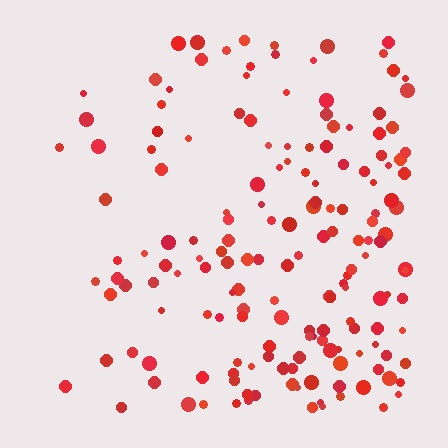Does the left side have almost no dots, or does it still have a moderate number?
Still a moderate number, just noticeably fewer than the right.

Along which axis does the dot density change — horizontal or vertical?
Horizontal.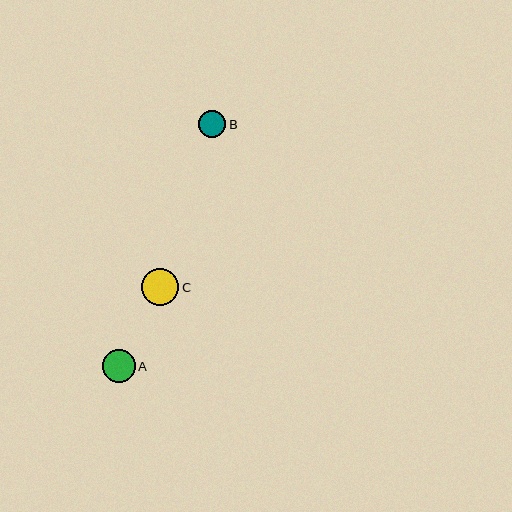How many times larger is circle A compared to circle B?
Circle A is approximately 1.2 times the size of circle B.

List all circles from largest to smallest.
From largest to smallest: C, A, B.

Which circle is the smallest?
Circle B is the smallest with a size of approximately 27 pixels.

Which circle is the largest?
Circle C is the largest with a size of approximately 37 pixels.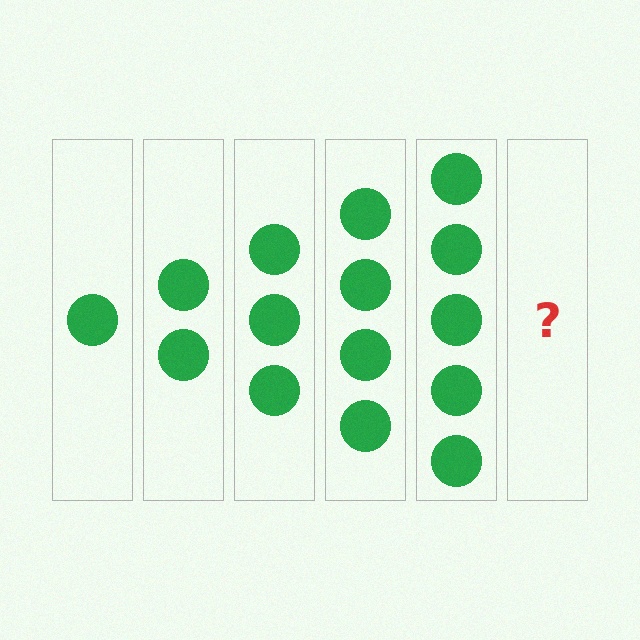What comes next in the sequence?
The next element should be 6 circles.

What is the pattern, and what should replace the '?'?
The pattern is that each step adds one more circle. The '?' should be 6 circles.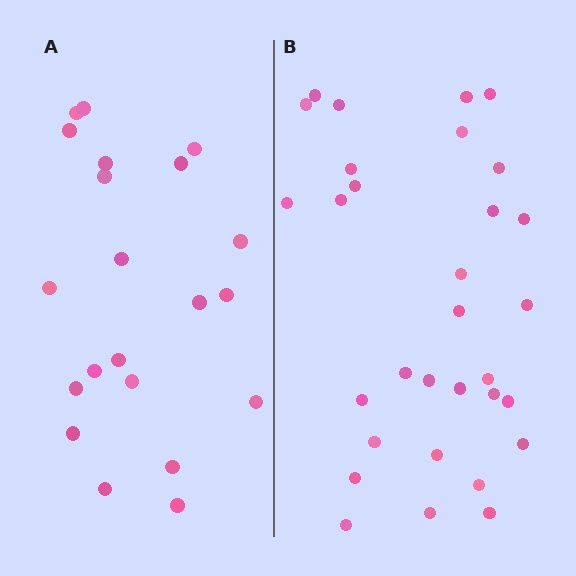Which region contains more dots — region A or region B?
Region B (the right region) has more dots.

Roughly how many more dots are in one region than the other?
Region B has roughly 10 or so more dots than region A.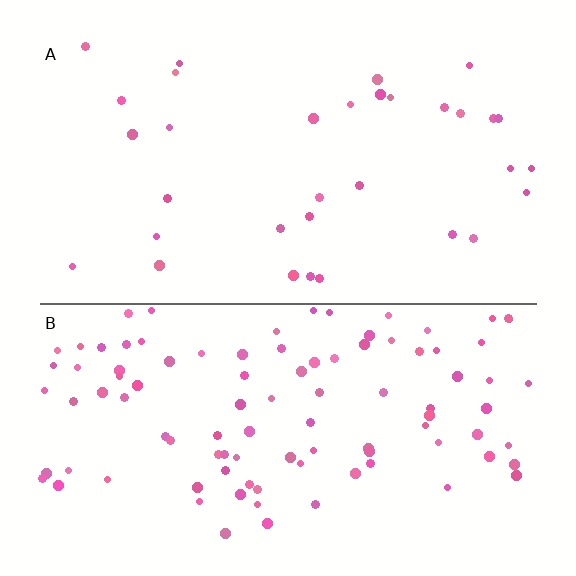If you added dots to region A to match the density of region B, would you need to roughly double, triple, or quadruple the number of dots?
Approximately triple.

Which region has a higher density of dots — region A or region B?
B (the bottom).